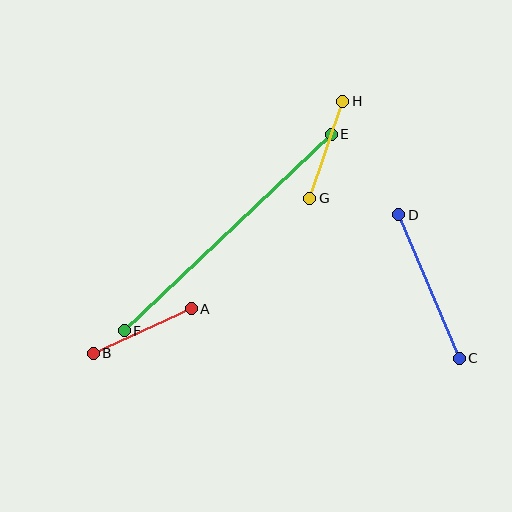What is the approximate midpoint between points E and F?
The midpoint is at approximately (228, 232) pixels.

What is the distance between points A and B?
The distance is approximately 107 pixels.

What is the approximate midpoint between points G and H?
The midpoint is at approximately (326, 150) pixels.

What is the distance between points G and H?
The distance is approximately 103 pixels.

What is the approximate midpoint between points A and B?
The midpoint is at approximately (142, 331) pixels.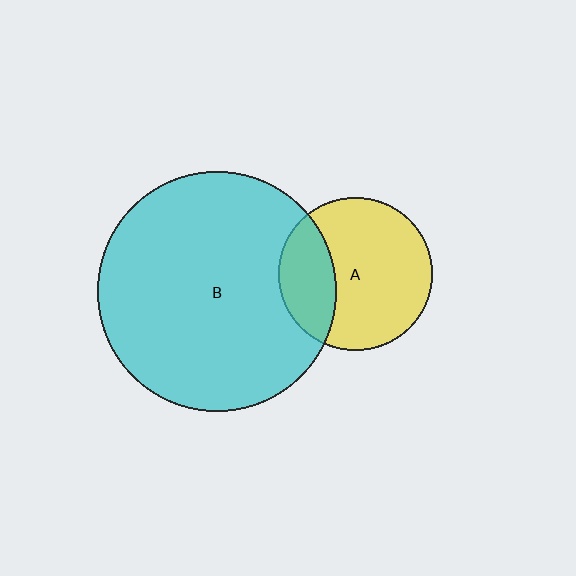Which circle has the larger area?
Circle B (cyan).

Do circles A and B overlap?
Yes.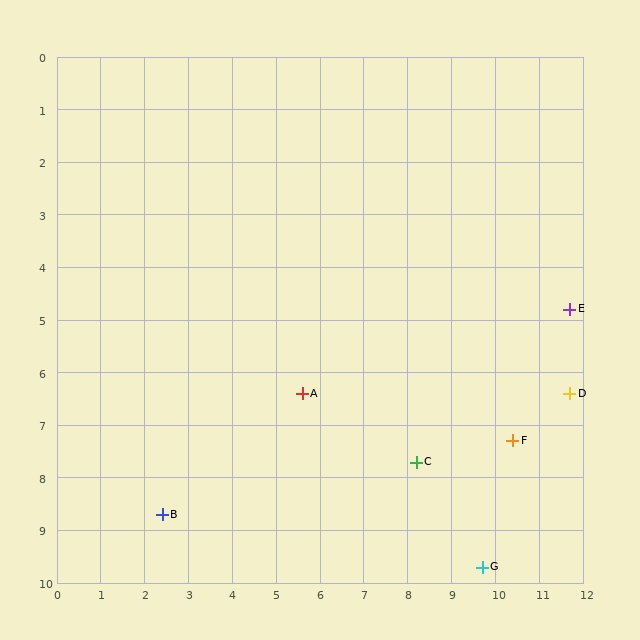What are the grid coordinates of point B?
Point B is at approximately (2.4, 8.7).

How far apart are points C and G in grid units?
Points C and G are about 2.5 grid units apart.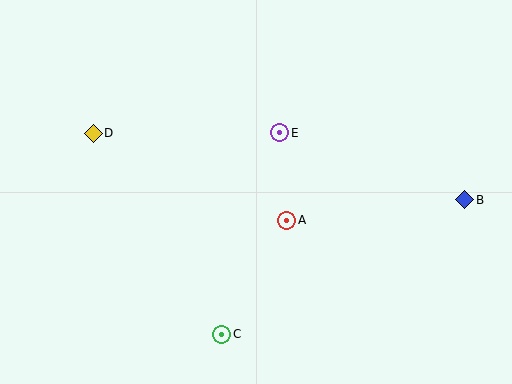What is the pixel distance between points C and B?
The distance between C and B is 278 pixels.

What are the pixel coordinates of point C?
Point C is at (222, 334).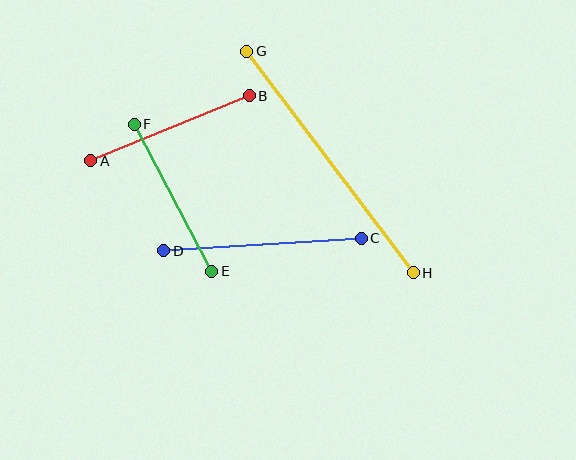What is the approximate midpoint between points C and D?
The midpoint is at approximately (263, 244) pixels.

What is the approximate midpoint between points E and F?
The midpoint is at approximately (173, 198) pixels.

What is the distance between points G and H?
The distance is approximately 277 pixels.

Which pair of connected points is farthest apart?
Points G and H are farthest apart.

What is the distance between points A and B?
The distance is approximately 171 pixels.